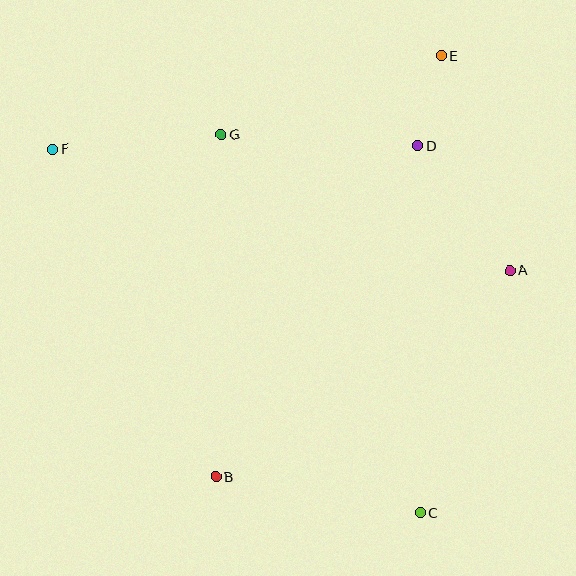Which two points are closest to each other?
Points D and E are closest to each other.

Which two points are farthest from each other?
Points C and F are farthest from each other.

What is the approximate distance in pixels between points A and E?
The distance between A and E is approximately 225 pixels.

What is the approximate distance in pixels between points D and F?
The distance between D and F is approximately 365 pixels.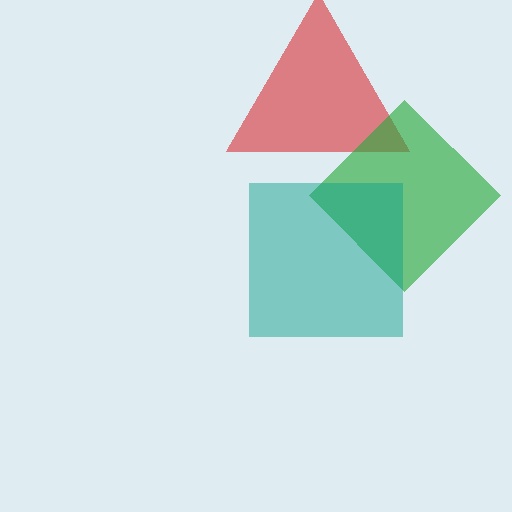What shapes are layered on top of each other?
The layered shapes are: a red triangle, a green diamond, a teal square.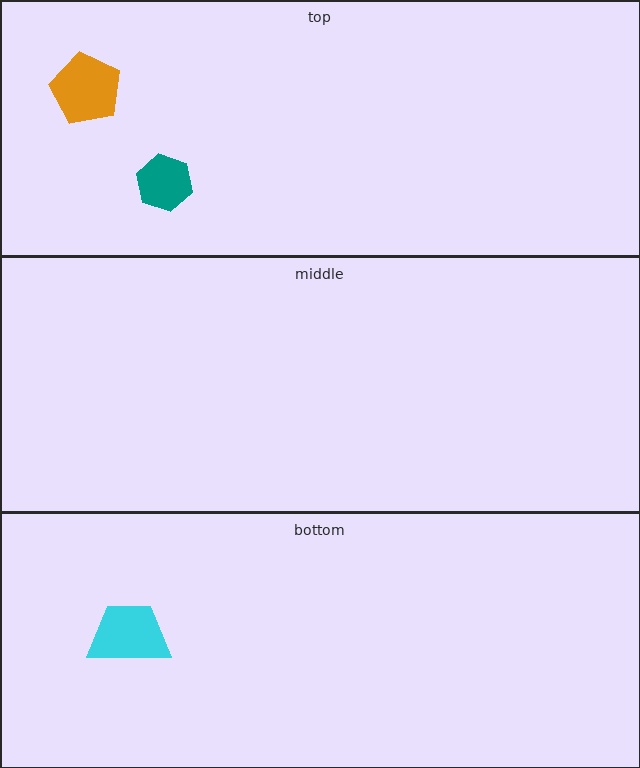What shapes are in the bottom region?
The cyan trapezoid.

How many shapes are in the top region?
2.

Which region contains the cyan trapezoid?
The bottom region.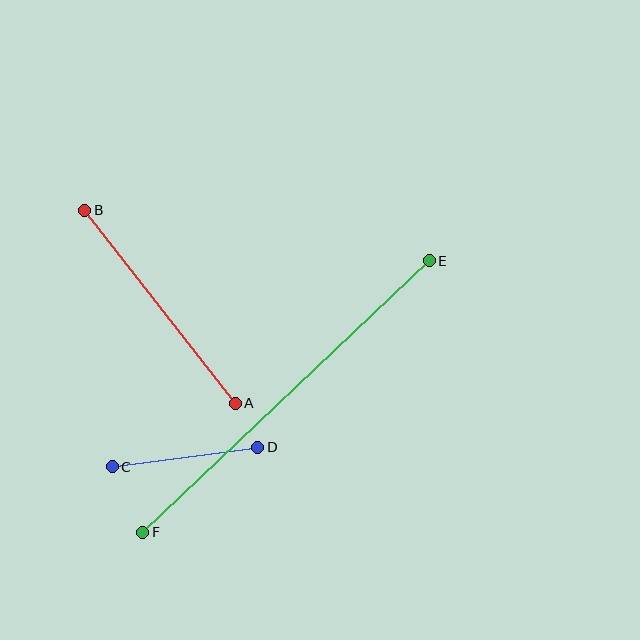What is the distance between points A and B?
The distance is approximately 245 pixels.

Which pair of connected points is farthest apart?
Points E and F are farthest apart.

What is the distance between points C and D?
The distance is approximately 147 pixels.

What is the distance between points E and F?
The distance is approximately 395 pixels.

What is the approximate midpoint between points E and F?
The midpoint is at approximately (286, 396) pixels.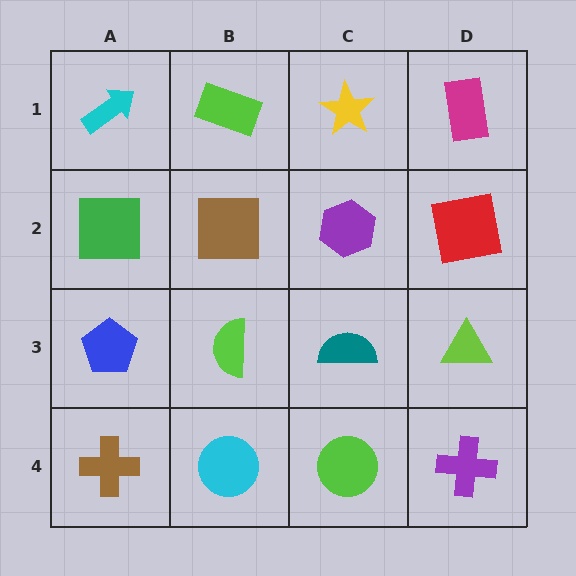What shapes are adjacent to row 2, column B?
A lime rectangle (row 1, column B), a lime semicircle (row 3, column B), a green square (row 2, column A), a purple hexagon (row 2, column C).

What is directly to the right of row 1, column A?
A lime rectangle.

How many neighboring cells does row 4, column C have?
3.